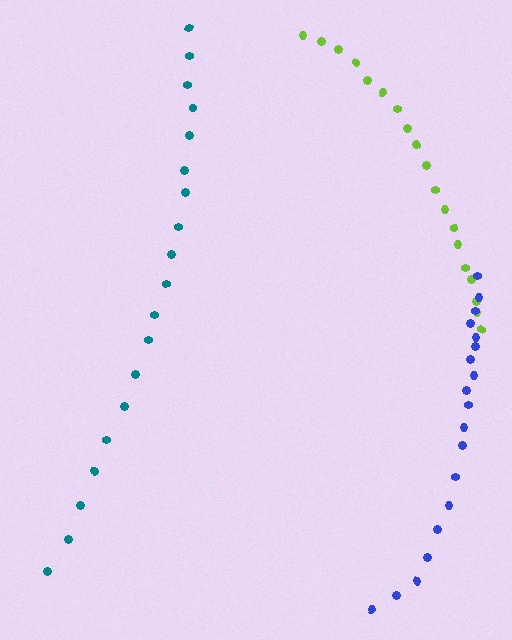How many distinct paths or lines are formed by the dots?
There are 3 distinct paths.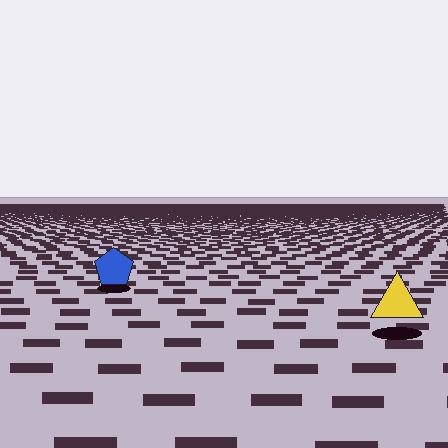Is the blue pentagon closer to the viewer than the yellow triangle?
No. The yellow triangle is closer — you can tell from the texture gradient: the ground texture is coarser near it.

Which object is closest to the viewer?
The yellow triangle is closest. The texture marks near it are larger and more spread out.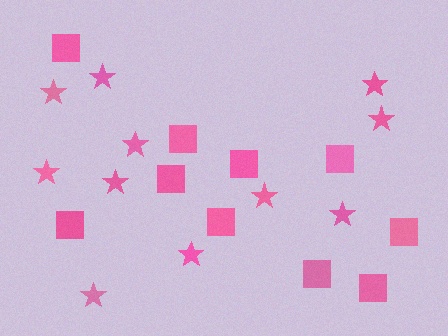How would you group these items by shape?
There are 2 groups: one group of squares (10) and one group of stars (11).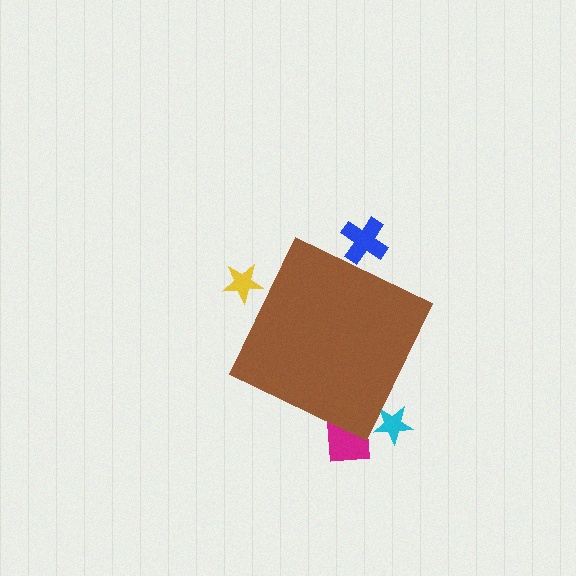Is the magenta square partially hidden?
Yes, the magenta square is partially hidden behind the brown diamond.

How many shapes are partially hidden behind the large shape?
4 shapes are partially hidden.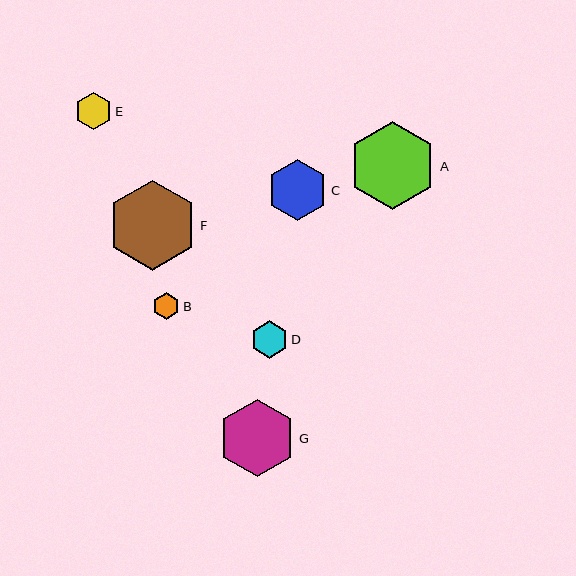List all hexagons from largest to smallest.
From largest to smallest: F, A, G, C, D, E, B.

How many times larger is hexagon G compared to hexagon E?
Hexagon G is approximately 2.1 times the size of hexagon E.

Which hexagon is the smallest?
Hexagon B is the smallest with a size of approximately 27 pixels.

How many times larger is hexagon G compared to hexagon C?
Hexagon G is approximately 1.3 times the size of hexagon C.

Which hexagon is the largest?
Hexagon F is the largest with a size of approximately 90 pixels.